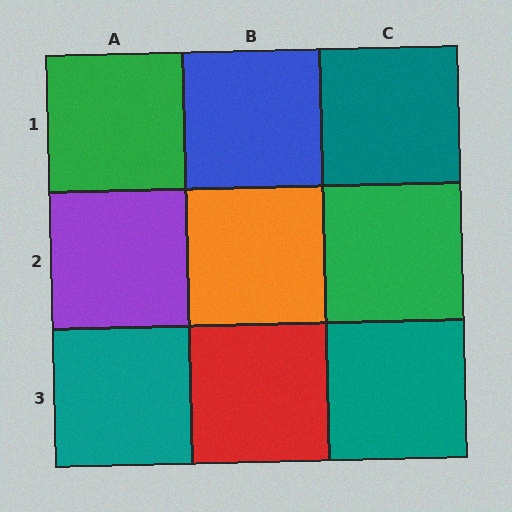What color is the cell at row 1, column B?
Blue.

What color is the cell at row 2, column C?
Green.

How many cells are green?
2 cells are green.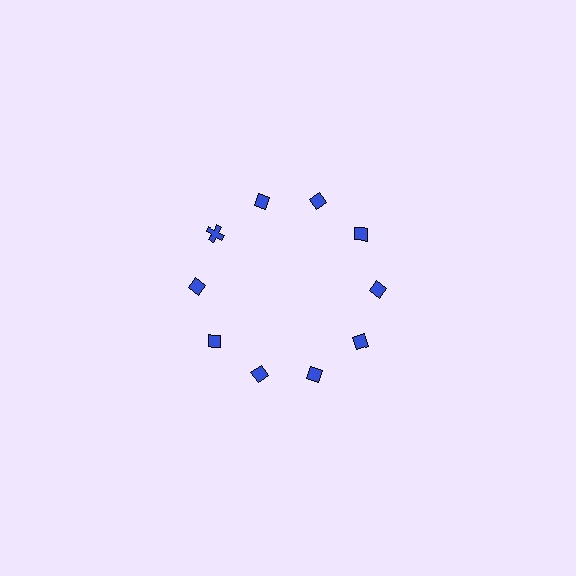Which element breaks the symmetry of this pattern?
The blue cross at roughly the 10 o'clock position breaks the symmetry. All other shapes are blue diamonds.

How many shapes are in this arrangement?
There are 10 shapes arranged in a ring pattern.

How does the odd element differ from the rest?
It has a different shape: cross instead of diamond.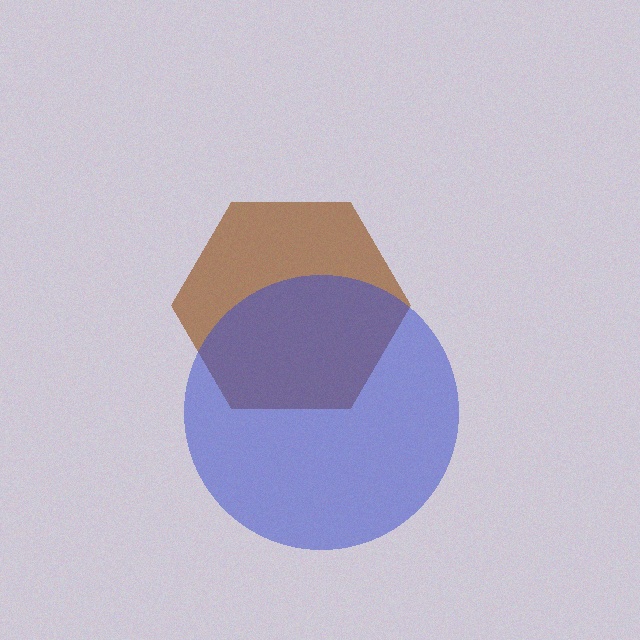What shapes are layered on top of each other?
The layered shapes are: a brown hexagon, a blue circle.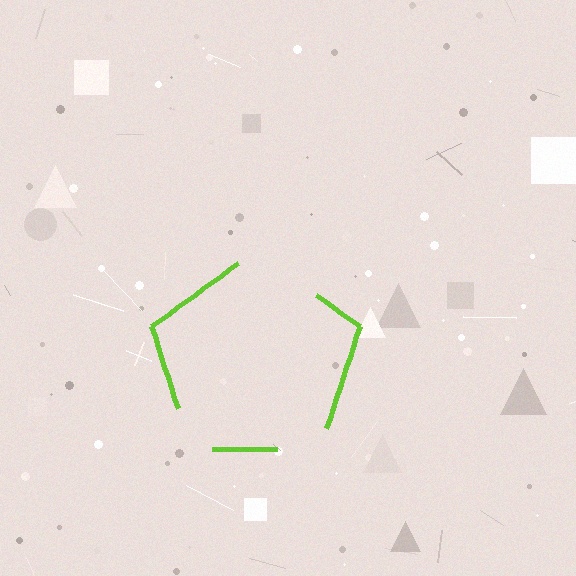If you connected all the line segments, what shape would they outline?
They would outline a pentagon.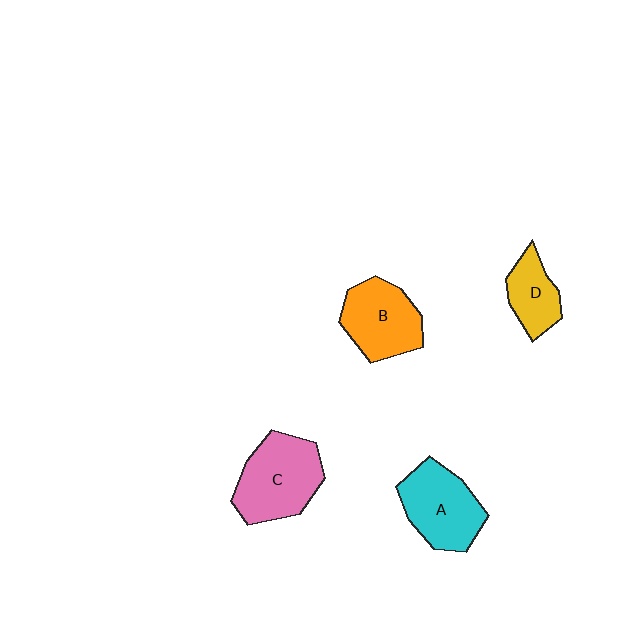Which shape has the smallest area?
Shape D (yellow).